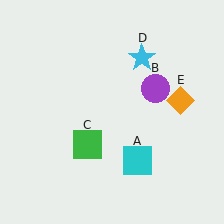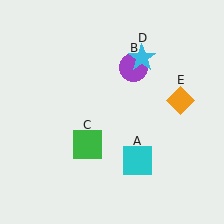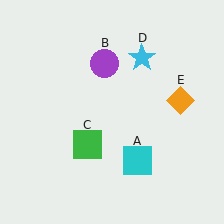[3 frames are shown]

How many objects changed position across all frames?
1 object changed position: purple circle (object B).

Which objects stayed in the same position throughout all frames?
Cyan square (object A) and green square (object C) and cyan star (object D) and orange diamond (object E) remained stationary.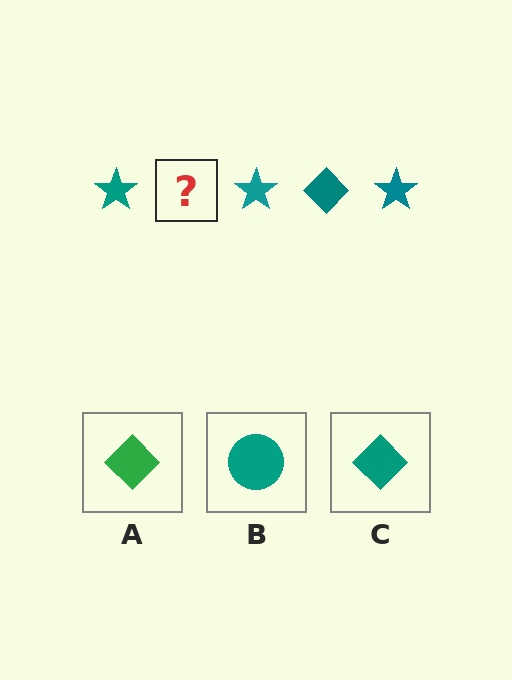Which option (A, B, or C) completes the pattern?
C.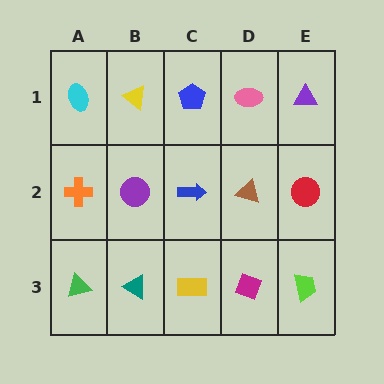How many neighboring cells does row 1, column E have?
2.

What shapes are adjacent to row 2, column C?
A blue pentagon (row 1, column C), a yellow rectangle (row 3, column C), a purple circle (row 2, column B), a brown triangle (row 2, column D).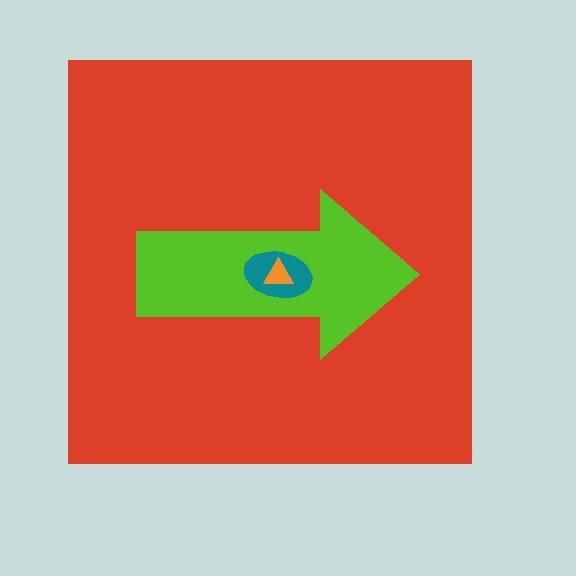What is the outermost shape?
The red square.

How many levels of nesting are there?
4.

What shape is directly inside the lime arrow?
The teal ellipse.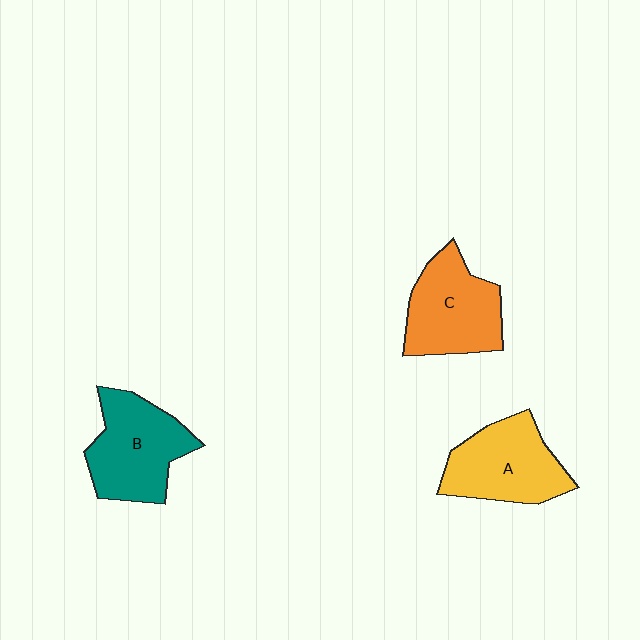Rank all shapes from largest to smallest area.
From largest to smallest: B (teal), C (orange), A (yellow).